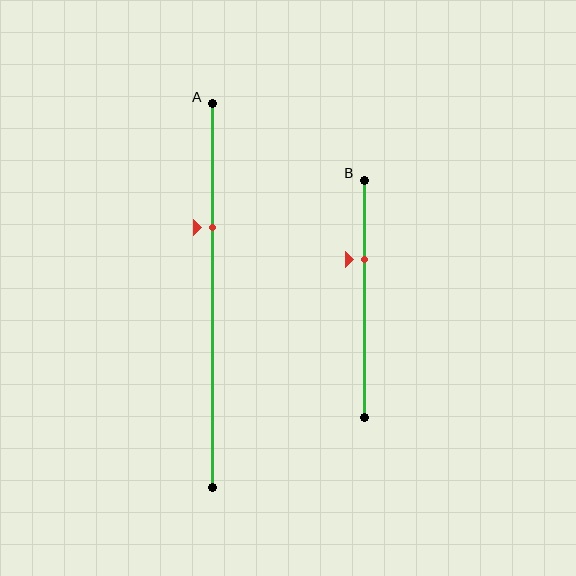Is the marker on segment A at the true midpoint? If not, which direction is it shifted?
No, the marker on segment A is shifted upward by about 18% of the segment length.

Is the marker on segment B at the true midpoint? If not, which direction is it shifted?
No, the marker on segment B is shifted upward by about 16% of the segment length.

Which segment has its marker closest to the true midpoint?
Segment B has its marker closest to the true midpoint.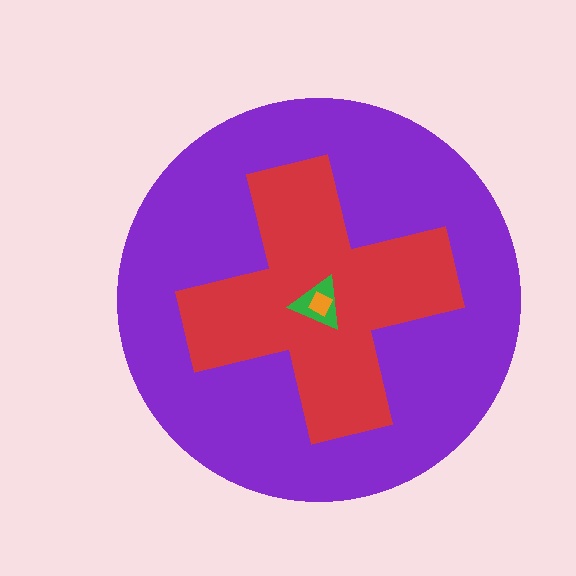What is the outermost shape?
The purple circle.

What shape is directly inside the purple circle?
The red cross.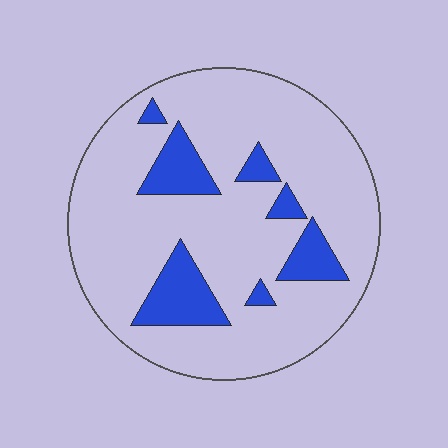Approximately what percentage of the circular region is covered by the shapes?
Approximately 15%.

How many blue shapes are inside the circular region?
7.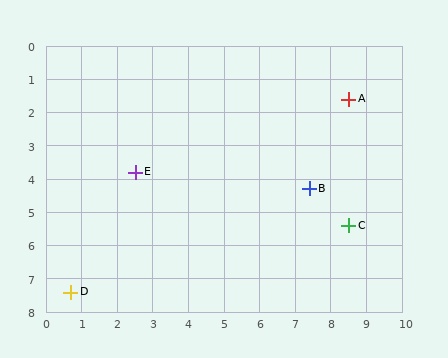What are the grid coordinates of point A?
Point A is at approximately (8.5, 1.6).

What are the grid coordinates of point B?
Point B is at approximately (7.4, 4.3).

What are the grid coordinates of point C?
Point C is at approximately (8.5, 5.4).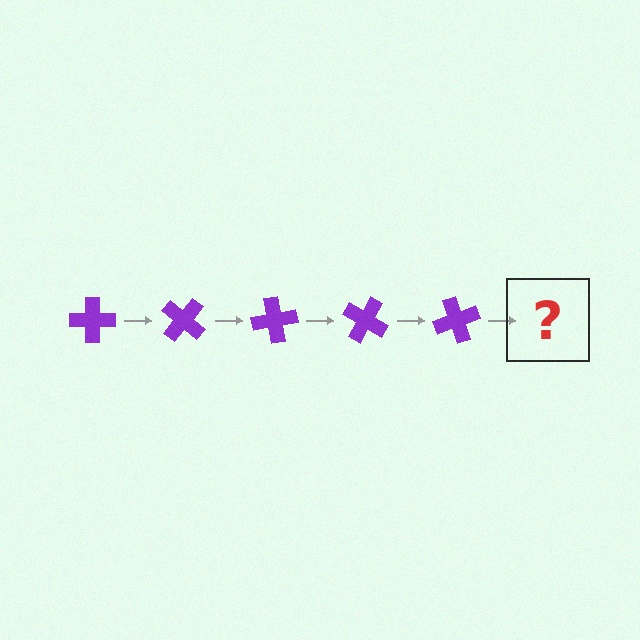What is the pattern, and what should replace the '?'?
The pattern is that the cross rotates 40 degrees each step. The '?' should be a purple cross rotated 200 degrees.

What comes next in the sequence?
The next element should be a purple cross rotated 200 degrees.